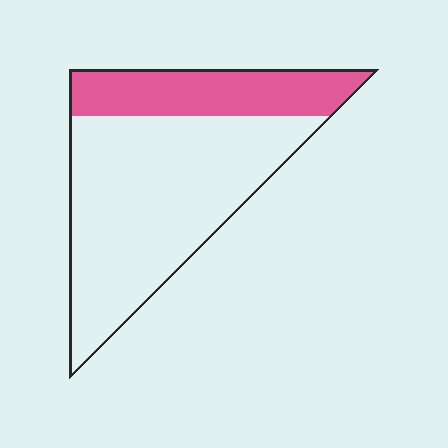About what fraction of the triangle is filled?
About one quarter (1/4).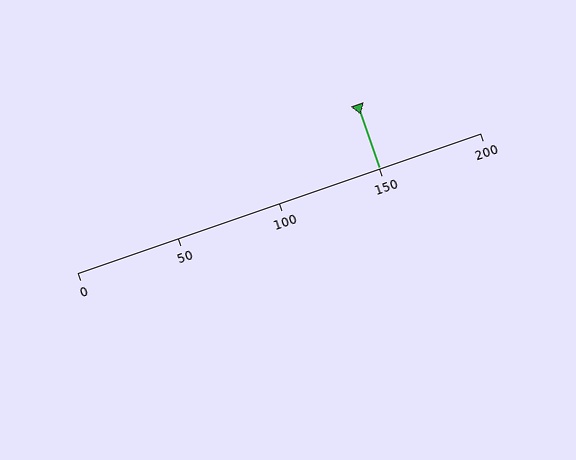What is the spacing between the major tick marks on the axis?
The major ticks are spaced 50 apart.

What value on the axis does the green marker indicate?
The marker indicates approximately 150.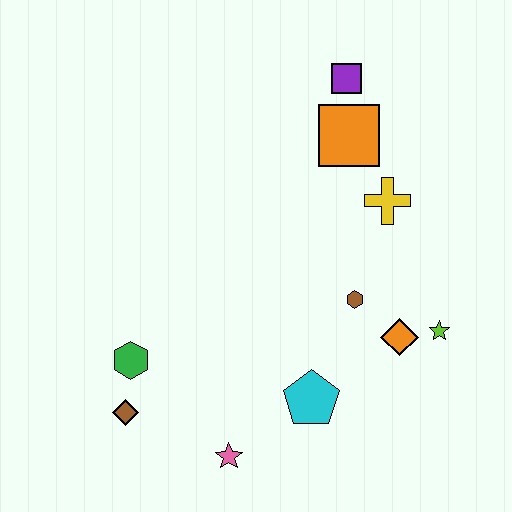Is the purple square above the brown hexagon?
Yes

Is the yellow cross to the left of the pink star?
No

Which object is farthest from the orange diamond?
The brown diamond is farthest from the orange diamond.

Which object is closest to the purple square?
The orange square is closest to the purple square.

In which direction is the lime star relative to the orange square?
The lime star is below the orange square.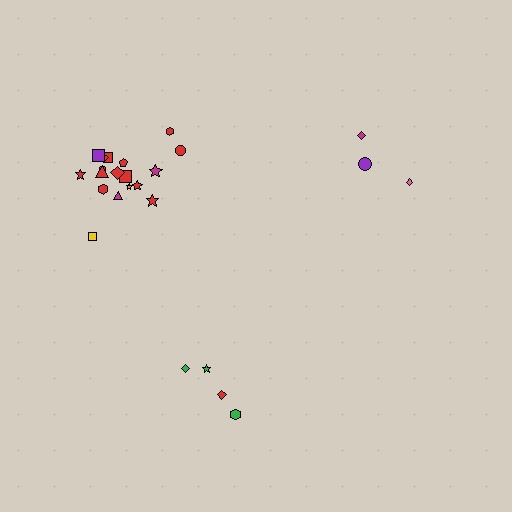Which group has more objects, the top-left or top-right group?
The top-left group.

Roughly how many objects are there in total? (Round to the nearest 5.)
Roughly 25 objects in total.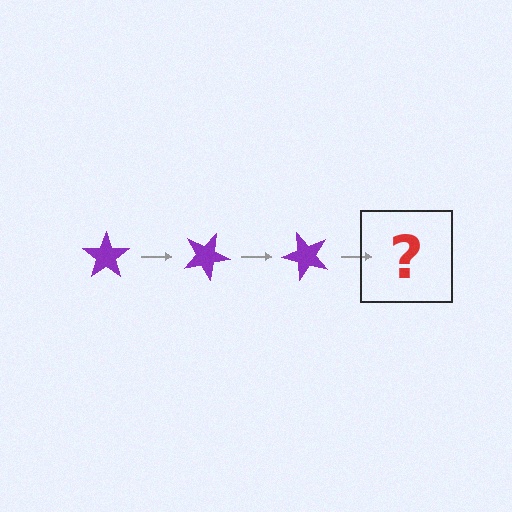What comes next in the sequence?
The next element should be a purple star rotated 75 degrees.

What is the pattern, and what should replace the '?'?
The pattern is that the star rotates 25 degrees each step. The '?' should be a purple star rotated 75 degrees.